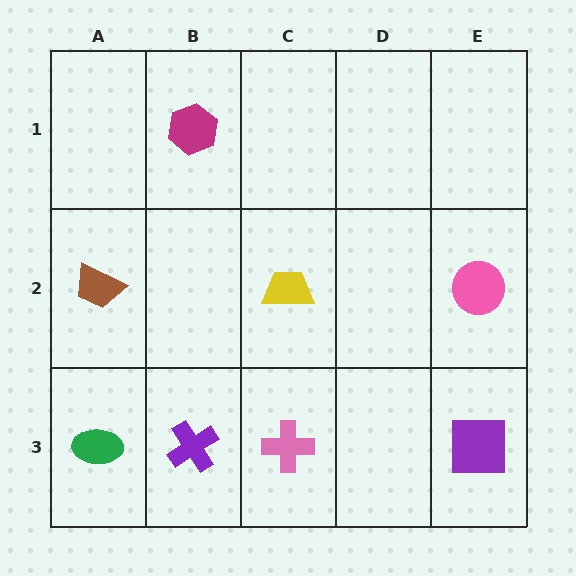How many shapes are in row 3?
4 shapes.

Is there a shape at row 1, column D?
No, that cell is empty.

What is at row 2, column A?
A brown trapezoid.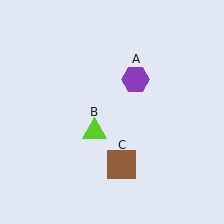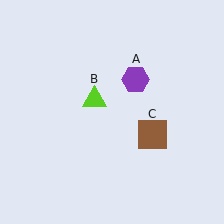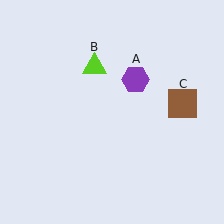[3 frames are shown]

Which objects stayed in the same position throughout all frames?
Purple hexagon (object A) remained stationary.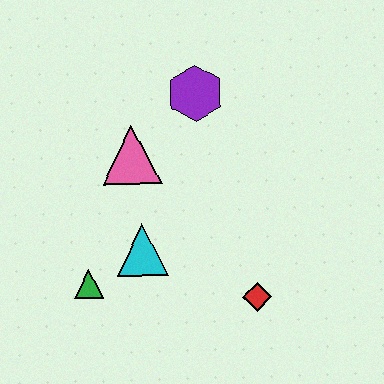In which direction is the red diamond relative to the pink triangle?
The red diamond is below the pink triangle.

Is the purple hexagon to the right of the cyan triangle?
Yes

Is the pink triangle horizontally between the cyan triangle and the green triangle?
Yes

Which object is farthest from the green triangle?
The purple hexagon is farthest from the green triangle.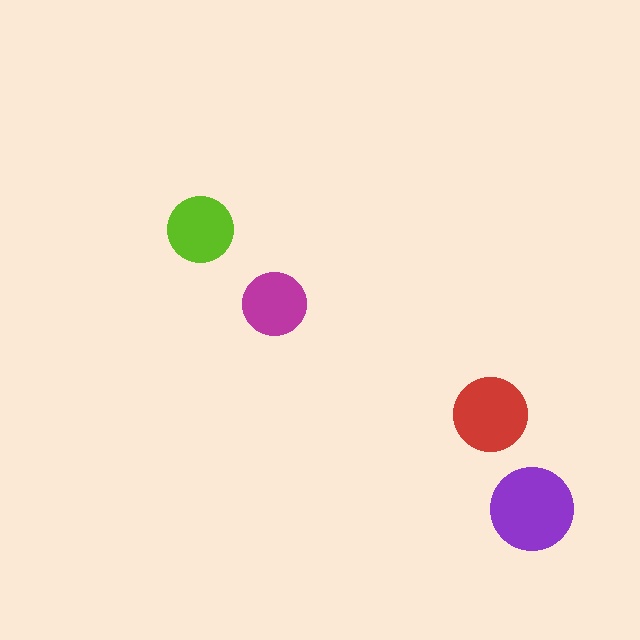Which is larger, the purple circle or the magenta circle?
The purple one.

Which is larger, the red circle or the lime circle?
The red one.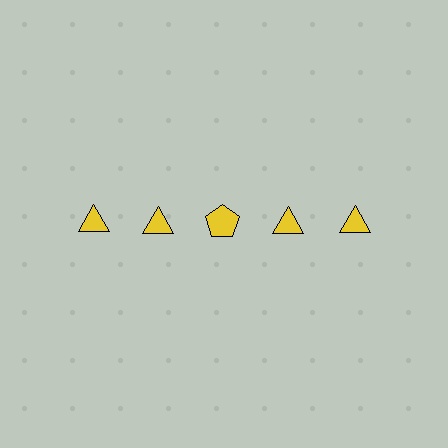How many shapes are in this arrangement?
There are 5 shapes arranged in a grid pattern.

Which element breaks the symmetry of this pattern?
The yellow pentagon in the top row, center column breaks the symmetry. All other shapes are yellow triangles.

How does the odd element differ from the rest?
It has a different shape: pentagon instead of triangle.